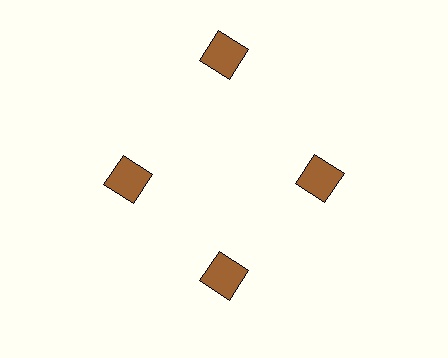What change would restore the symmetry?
The symmetry would be restored by moving it inward, back onto the ring so that all 4 diamonds sit at equal angles and equal distance from the center.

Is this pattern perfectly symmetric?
No. The 4 brown diamonds are arranged in a ring, but one element near the 12 o'clock position is pushed outward from the center, breaking the 4-fold rotational symmetry.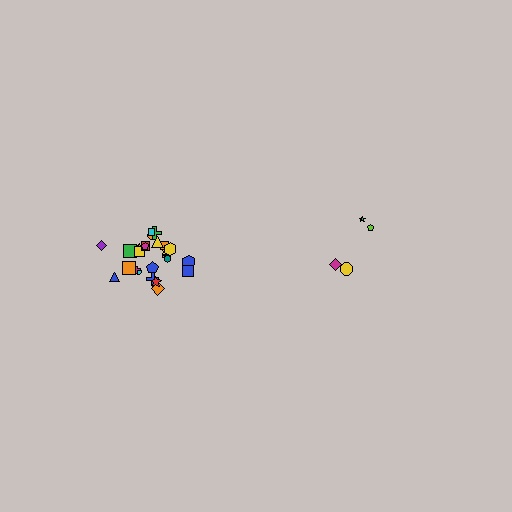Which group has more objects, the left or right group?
The left group.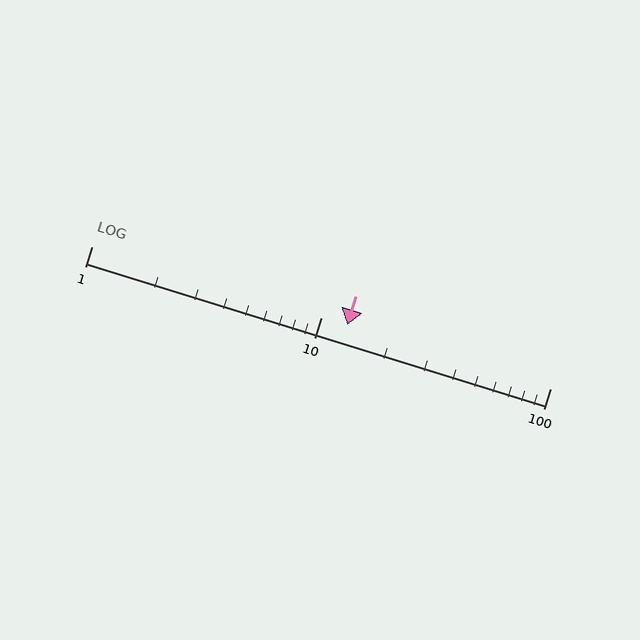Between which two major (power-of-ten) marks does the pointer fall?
The pointer is between 10 and 100.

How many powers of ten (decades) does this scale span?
The scale spans 2 decades, from 1 to 100.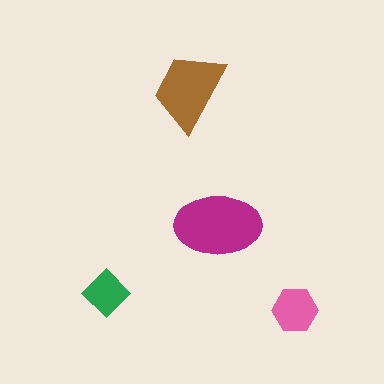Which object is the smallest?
The green diamond.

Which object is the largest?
The magenta ellipse.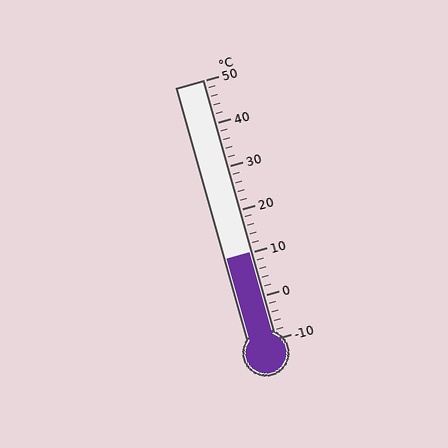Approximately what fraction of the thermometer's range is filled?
The thermometer is filled to approximately 35% of its range.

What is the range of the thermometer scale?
The thermometer scale ranges from -10°C to 50°C.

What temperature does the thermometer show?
The thermometer shows approximately 10°C.